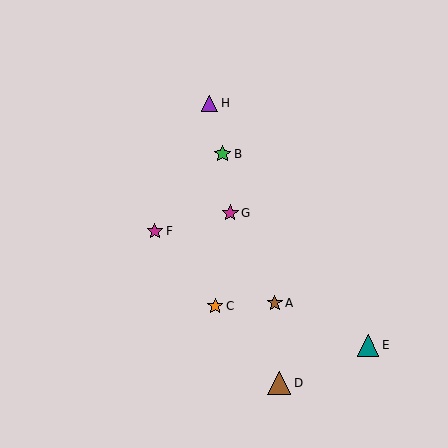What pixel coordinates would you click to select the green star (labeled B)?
Click at (223, 154) to select the green star B.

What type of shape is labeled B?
Shape B is a green star.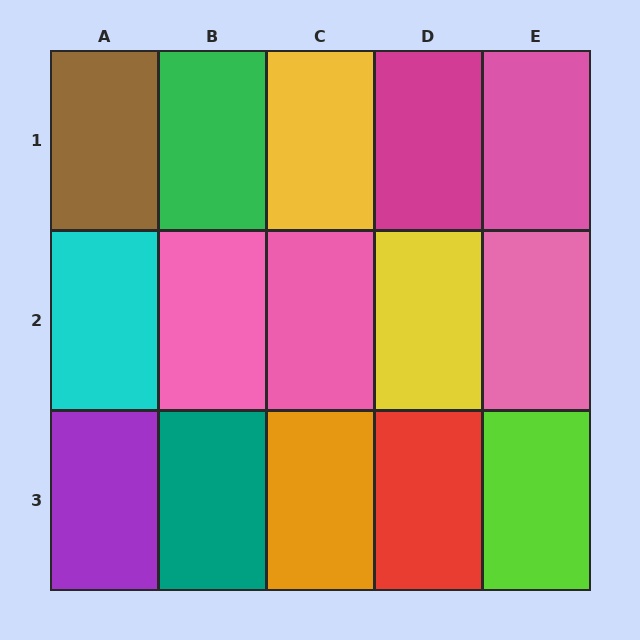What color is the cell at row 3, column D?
Red.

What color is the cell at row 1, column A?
Brown.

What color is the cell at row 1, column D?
Magenta.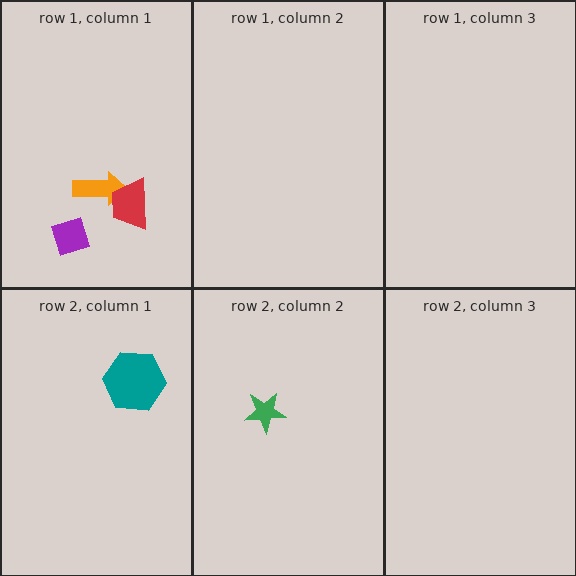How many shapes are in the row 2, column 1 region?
1.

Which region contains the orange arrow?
The row 1, column 1 region.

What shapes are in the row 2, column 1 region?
The teal hexagon.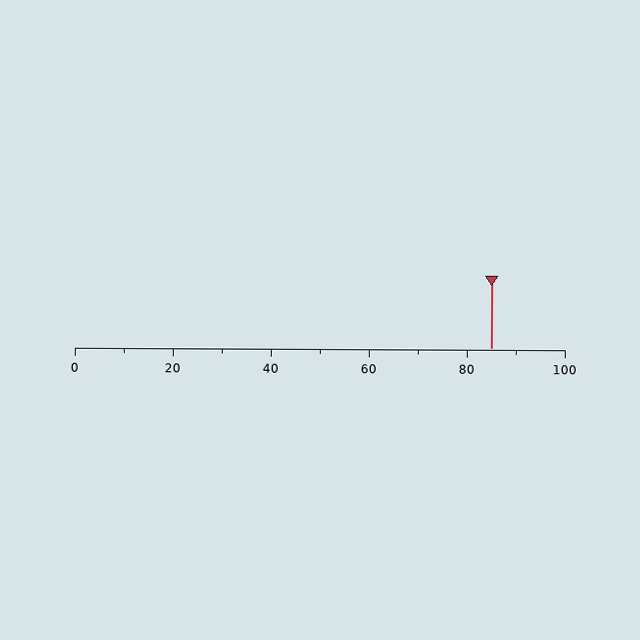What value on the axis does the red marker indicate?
The marker indicates approximately 85.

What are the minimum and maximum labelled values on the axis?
The axis runs from 0 to 100.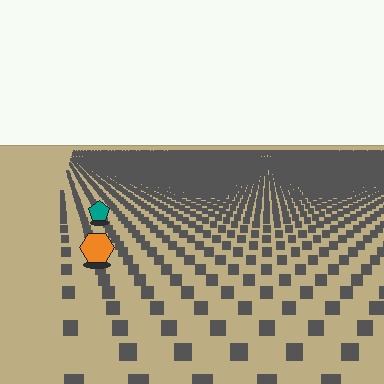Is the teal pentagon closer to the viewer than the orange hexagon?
No. The orange hexagon is closer — you can tell from the texture gradient: the ground texture is coarser near it.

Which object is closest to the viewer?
The orange hexagon is closest. The texture marks near it are larger and more spread out.